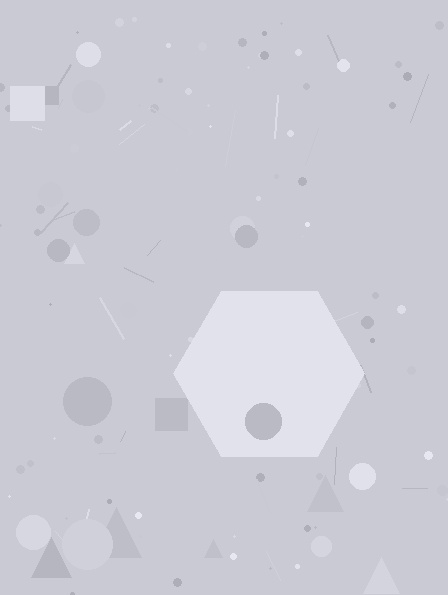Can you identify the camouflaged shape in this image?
The camouflaged shape is a hexagon.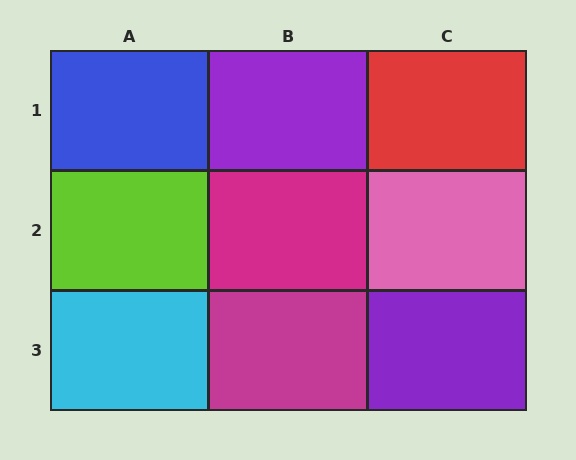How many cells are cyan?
1 cell is cyan.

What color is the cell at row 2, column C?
Pink.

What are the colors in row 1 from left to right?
Blue, purple, red.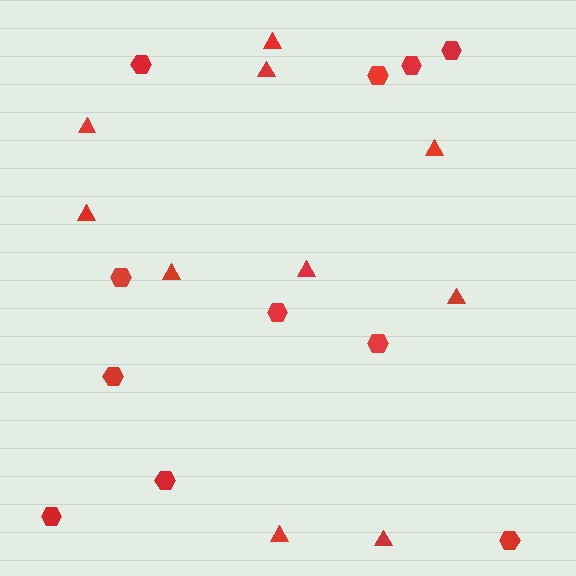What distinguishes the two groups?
There are 2 groups: one group of triangles (10) and one group of hexagons (11).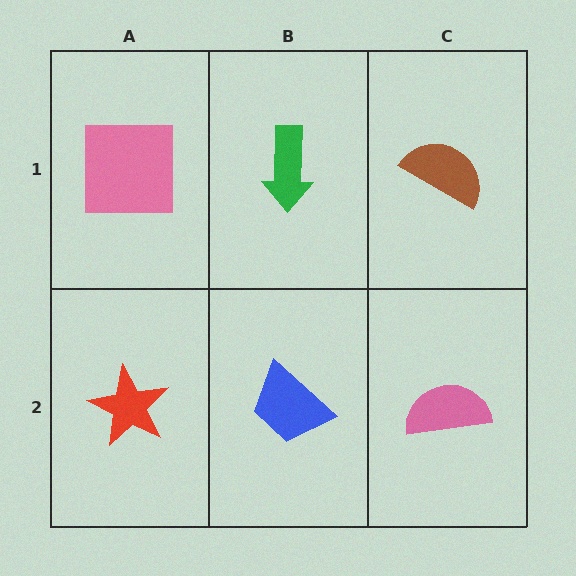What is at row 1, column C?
A brown semicircle.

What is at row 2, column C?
A pink semicircle.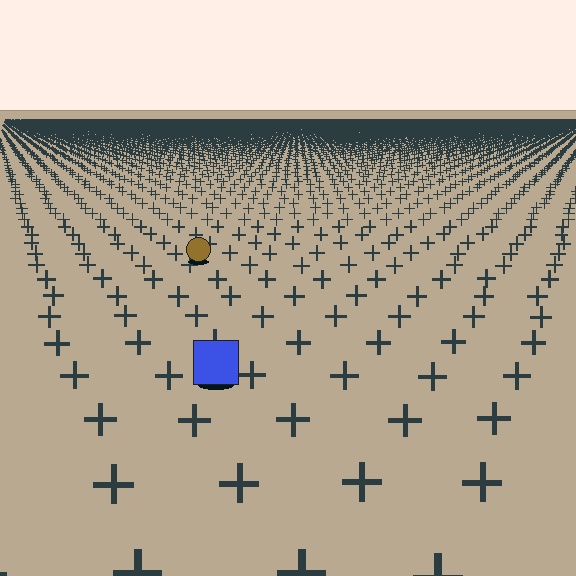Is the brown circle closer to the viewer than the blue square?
No. The blue square is closer — you can tell from the texture gradient: the ground texture is coarser near it.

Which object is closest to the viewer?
The blue square is closest. The texture marks near it are larger and more spread out.